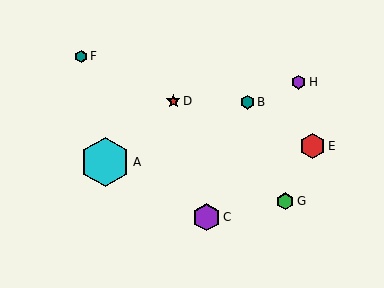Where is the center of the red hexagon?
The center of the red hexagon is at (313, 146).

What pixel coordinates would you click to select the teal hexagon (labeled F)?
Click at (81, 56) to select the teal hexagon F.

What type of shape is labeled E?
Shape E is a red hexagon.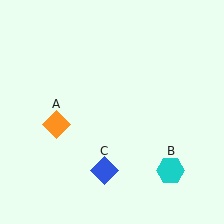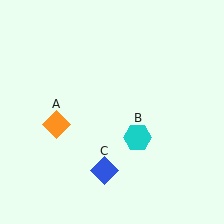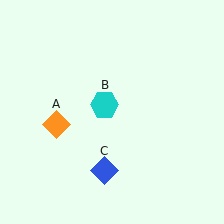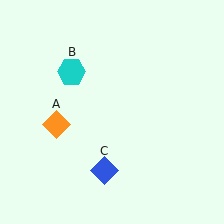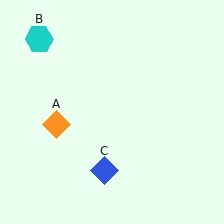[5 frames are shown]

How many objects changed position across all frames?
1 object changed position: cyan hexagon (object B).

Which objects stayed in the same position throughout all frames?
Orange diamond (object A) and blue diamond (object C) remained stationary.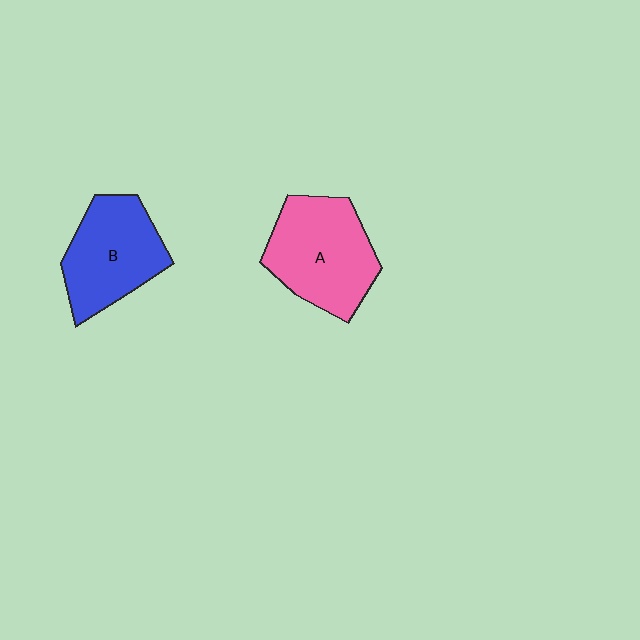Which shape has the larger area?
Shape A (pink).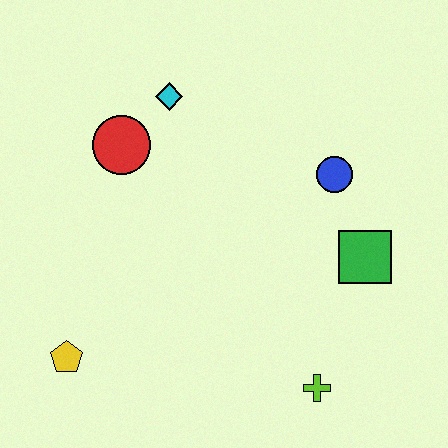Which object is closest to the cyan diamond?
The red circle is closest to the cyan diamond.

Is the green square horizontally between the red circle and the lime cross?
No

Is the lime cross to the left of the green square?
Yes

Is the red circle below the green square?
No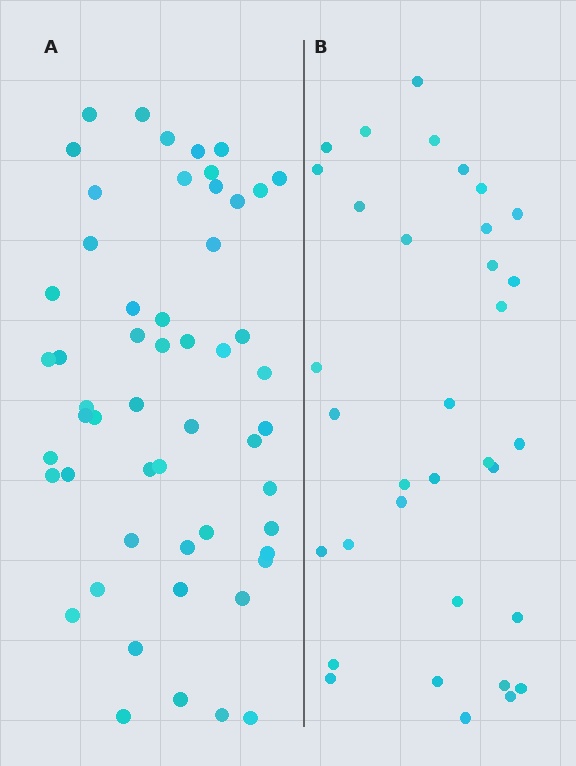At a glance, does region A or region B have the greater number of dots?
Region A (the left region) has more dots.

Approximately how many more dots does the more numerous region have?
Region A has approximately 20 more dots than region B.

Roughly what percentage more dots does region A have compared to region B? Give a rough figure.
About 60% more.